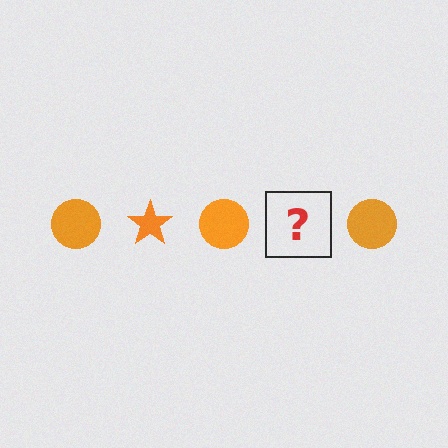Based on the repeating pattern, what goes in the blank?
The blank should be an orange star.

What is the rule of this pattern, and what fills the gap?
The rule is that the pattern cycles through circle, star shapes in orange. The gap should be filled with an orange star.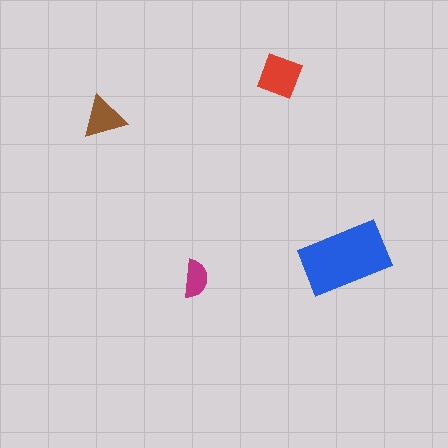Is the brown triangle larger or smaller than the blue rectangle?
Smaller.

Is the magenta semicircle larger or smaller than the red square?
Smaller.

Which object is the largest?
The blue rectangle.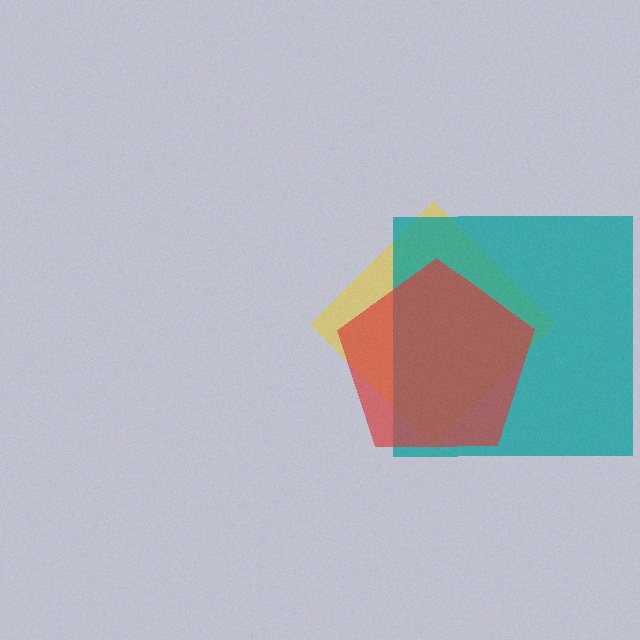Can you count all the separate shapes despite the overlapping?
Yes, there are 3 separate shapes.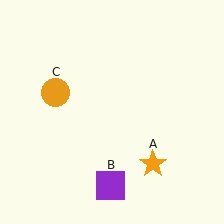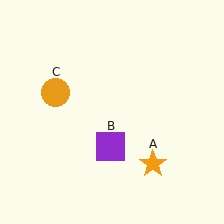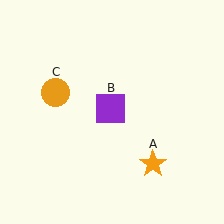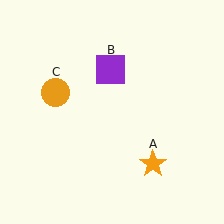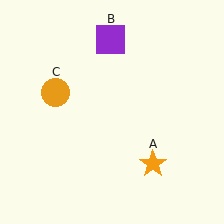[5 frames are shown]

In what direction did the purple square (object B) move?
The purple square (object B) moved up.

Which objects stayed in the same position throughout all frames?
Orange star (object A) and orange circle (object C) remained stationary.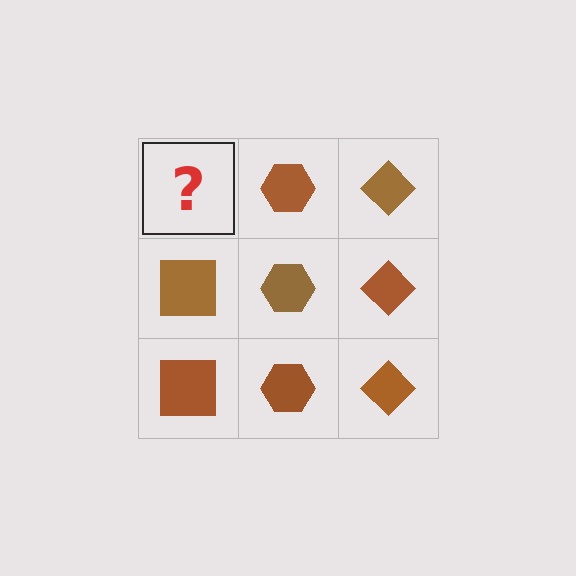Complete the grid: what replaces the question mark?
The question mark should be replaced with a brown square.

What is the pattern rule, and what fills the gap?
The rule is that each column has a consistent shape. The gap should be filled with a brown square.